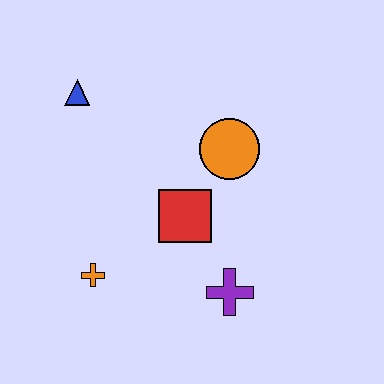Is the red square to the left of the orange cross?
No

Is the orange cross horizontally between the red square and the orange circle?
No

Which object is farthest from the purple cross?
The blue triangle is farthest from the purple cross.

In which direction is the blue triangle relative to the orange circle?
The blue triangle is to the left of the orange circle.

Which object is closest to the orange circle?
The red square is closest to the orange circle.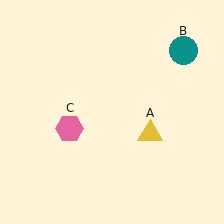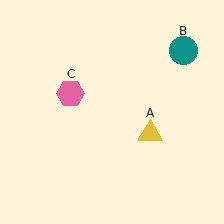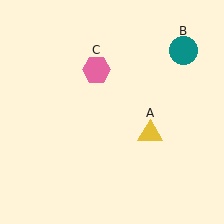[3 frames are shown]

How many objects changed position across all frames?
1 object changed position: pink hexagon (object C).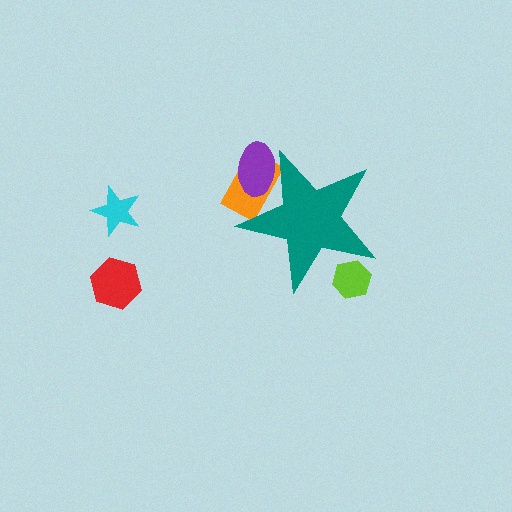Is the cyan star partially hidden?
No, the cyan star is fully visible.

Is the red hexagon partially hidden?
No, the red hexagon is fully visible.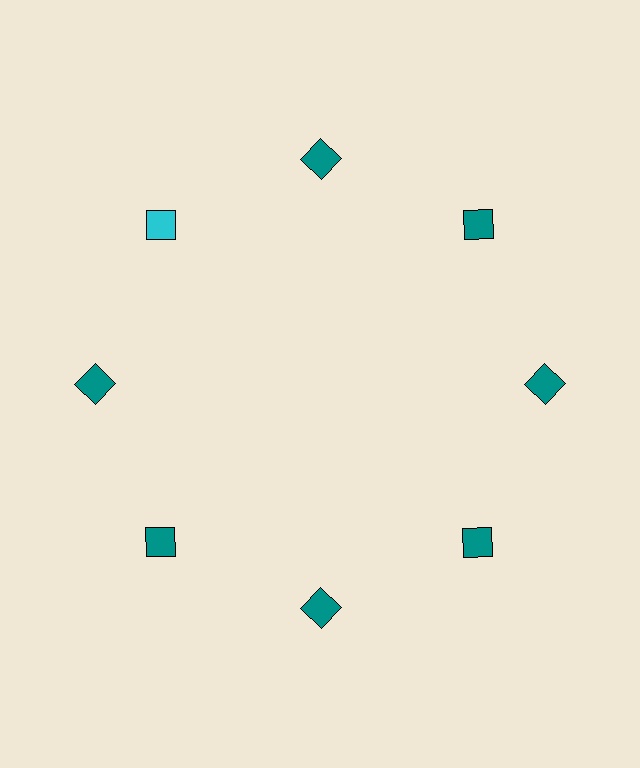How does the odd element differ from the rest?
It has a different color: cyan instead of teal.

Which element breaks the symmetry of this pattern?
The cyan square at roughly the 10 o'clock position breaks the symmetry. All other shapes are teal squares.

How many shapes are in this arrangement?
There are 8 shapes arranged in a ring pattern.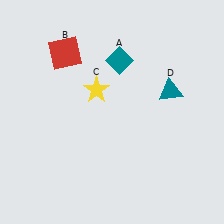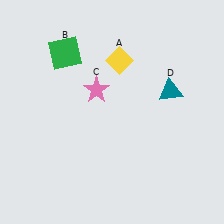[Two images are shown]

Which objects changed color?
A changed from teal to yellow. B changed from red to green. C changed from yellow to pink.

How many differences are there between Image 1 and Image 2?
There are 3 differences between the two images.